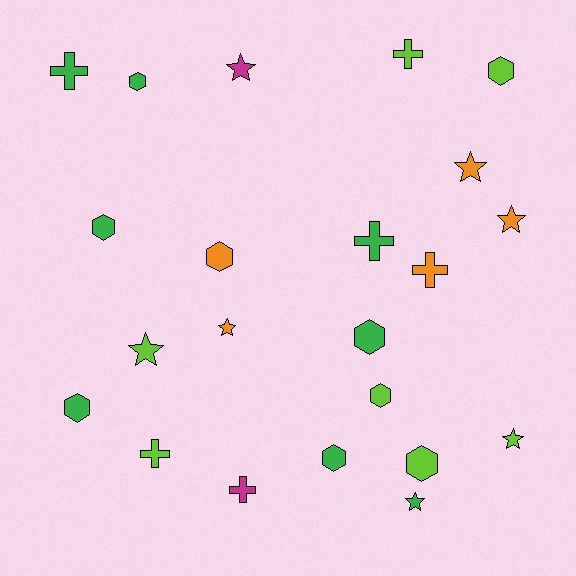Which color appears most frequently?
Green, with 8 objects.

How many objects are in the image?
There are 22 objects.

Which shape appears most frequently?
Hexagon, with 9 objects.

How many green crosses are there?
There are 2 green crosses.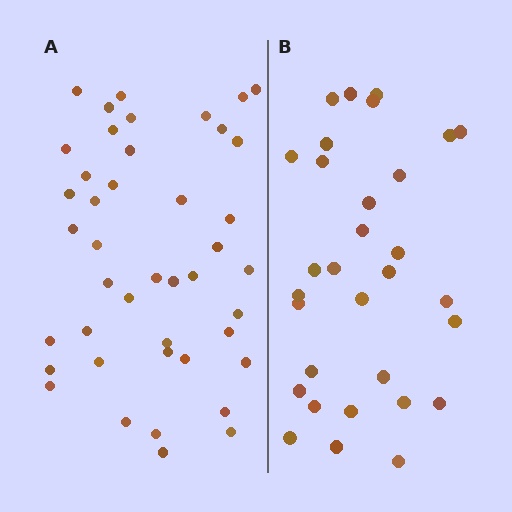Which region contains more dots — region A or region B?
Region A (the left region) has more dots.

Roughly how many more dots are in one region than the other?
Region A has roughly 12 or so more dots than region B.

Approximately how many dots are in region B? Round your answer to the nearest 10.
About 30 dots. (The exact count is 31, which rounds to 30.)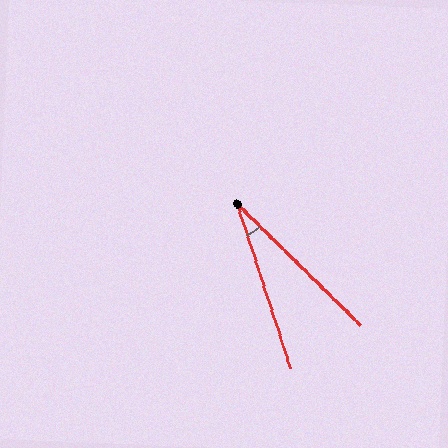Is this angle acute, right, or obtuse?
It is acute.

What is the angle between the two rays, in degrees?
Approximately 28 degrees.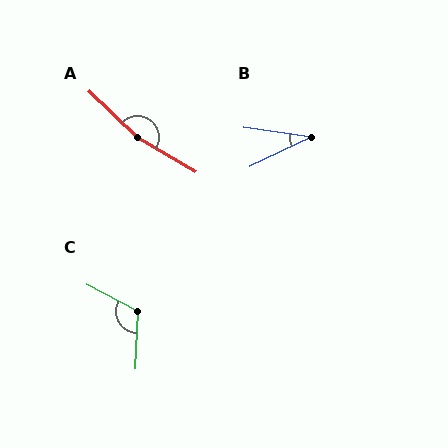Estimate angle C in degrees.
Approximately 115 degrees.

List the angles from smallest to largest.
B (34°), C (115°), A (167°).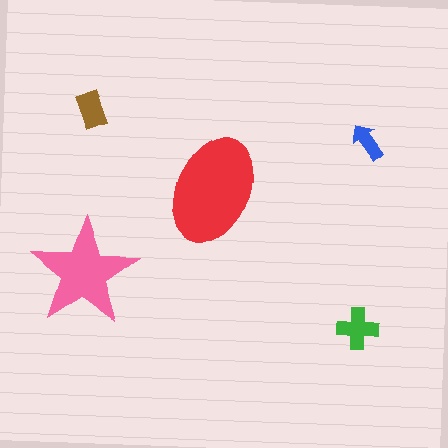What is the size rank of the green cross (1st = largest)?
3rd.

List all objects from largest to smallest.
The red ellipse, the pink star, the green cross, the brown rectangle, the blue arrow.